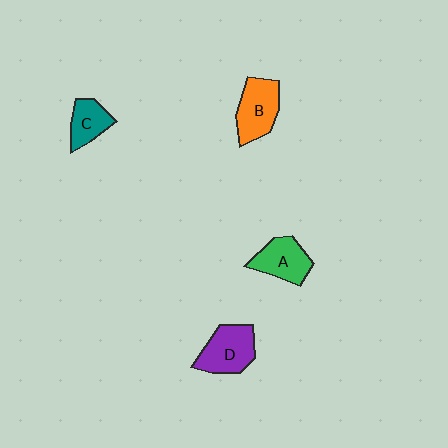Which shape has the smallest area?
Shape C (teal).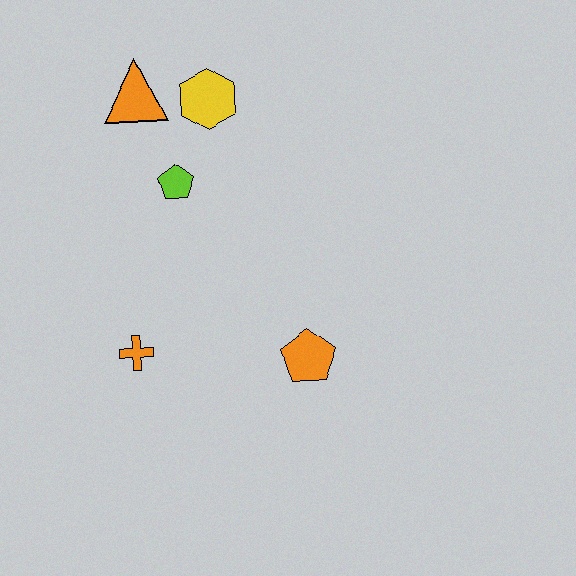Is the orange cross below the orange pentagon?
No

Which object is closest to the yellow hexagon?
The orange triangle is closest to the yellow hexagon.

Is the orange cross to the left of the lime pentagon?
Yes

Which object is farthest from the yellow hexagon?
The orange pentagon is farthest from the yellow hexagon.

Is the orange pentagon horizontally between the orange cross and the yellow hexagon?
No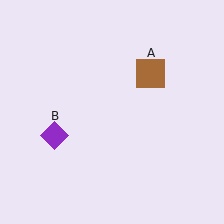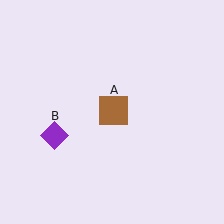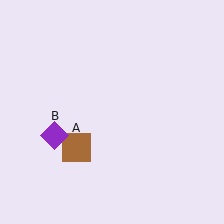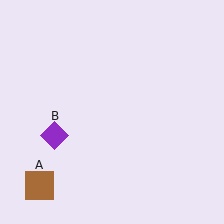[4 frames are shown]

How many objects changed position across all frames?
1 object changed position: brown square (object A).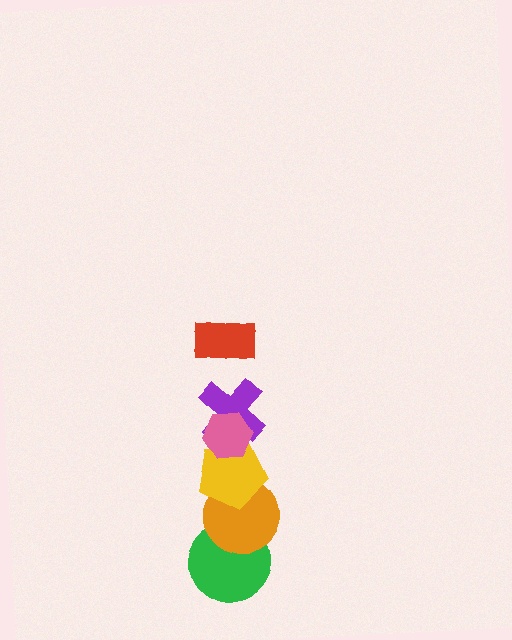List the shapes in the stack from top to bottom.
From top to bottom: the red rectangle, the pink hexagon, the purple cross, the yellow pentagon, the orange circle, the green circle.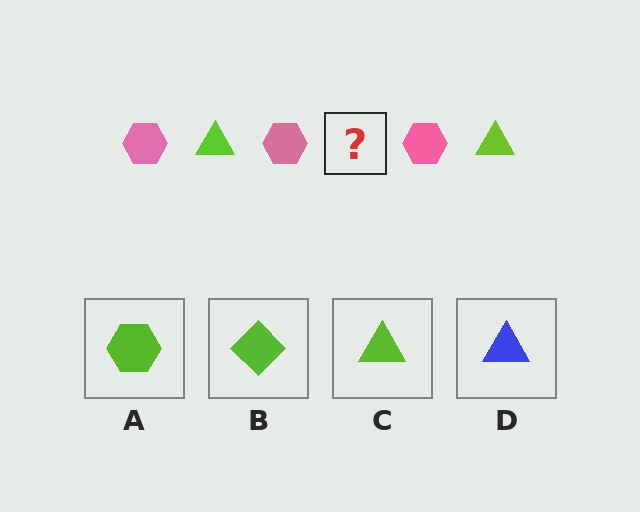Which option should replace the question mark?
Option C.